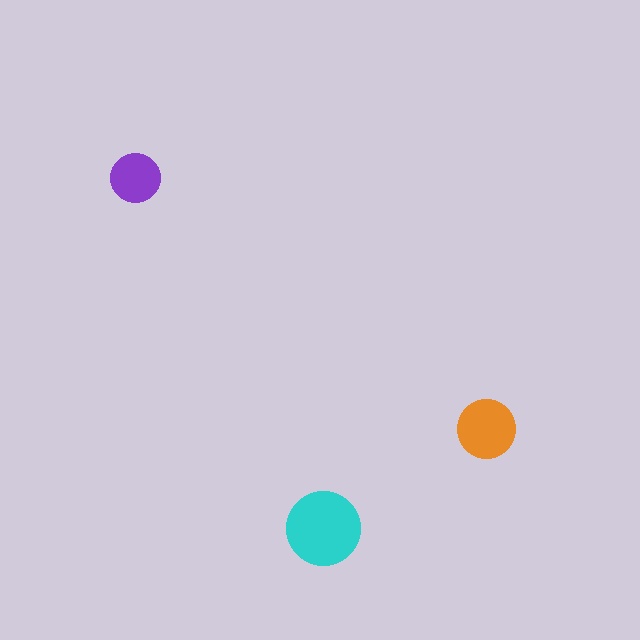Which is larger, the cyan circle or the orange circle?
The cyan one.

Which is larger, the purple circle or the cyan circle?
The cyan one.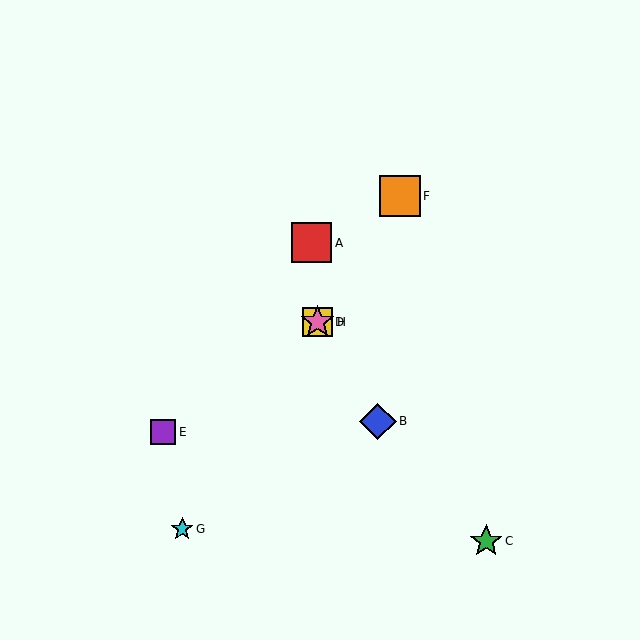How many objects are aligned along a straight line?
4 objects (D, F, G, H) are aligned along a straight line.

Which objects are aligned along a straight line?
Objects D, F, G, H are aligned along a straight line.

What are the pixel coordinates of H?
Object H is at (318, 322).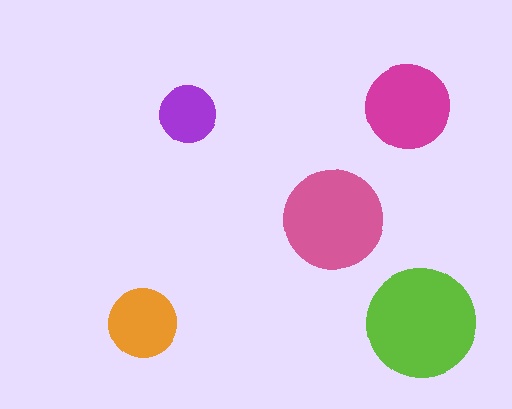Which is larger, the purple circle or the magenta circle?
The magenta one.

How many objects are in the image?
There are 5 objects in the image.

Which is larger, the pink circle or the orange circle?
The pink one.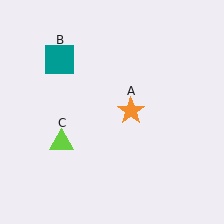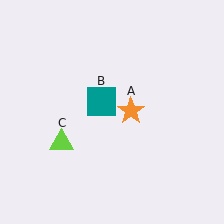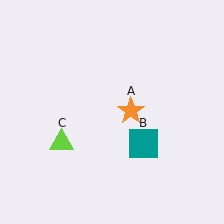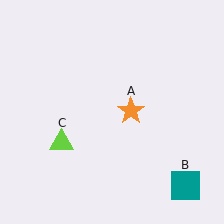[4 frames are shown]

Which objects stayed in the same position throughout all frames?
Orange star (object A) and lime triangle (object C) remained stationary.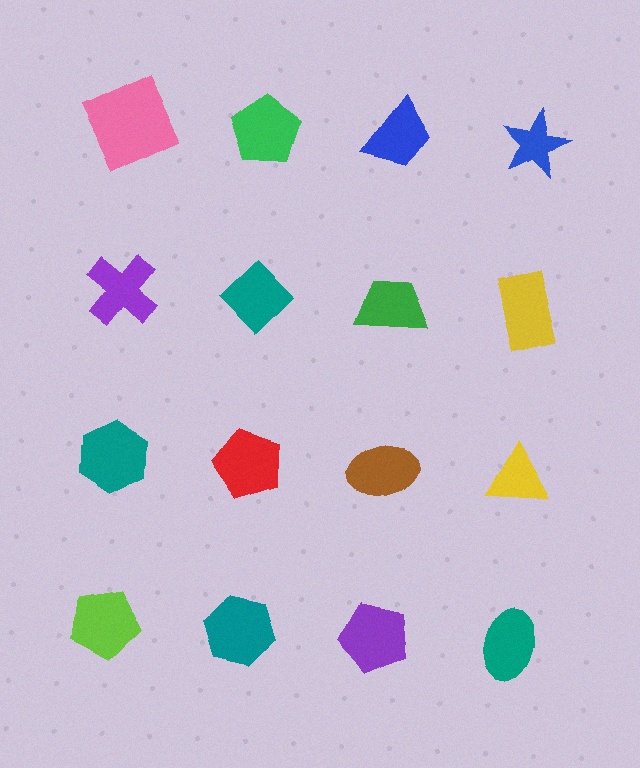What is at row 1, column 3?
A blue trapezoid.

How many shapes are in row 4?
4 shapes.